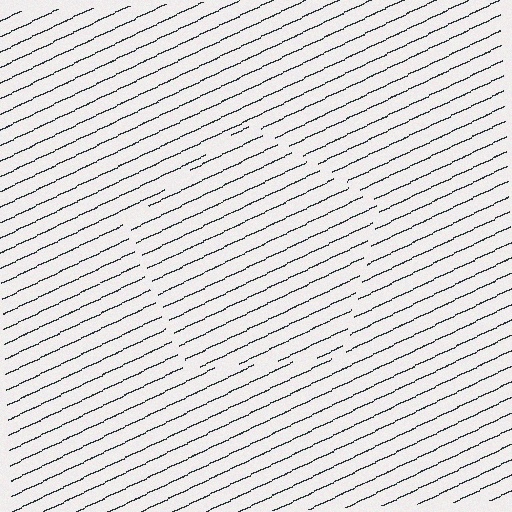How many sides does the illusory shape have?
5 sides — the line-ends trace a pentagon.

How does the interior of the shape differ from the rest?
The interior of the shape contains the same grating, shifted by half a period — the contour is defined by the phase discontinuity where line-ends from the inner and outer gratings abut.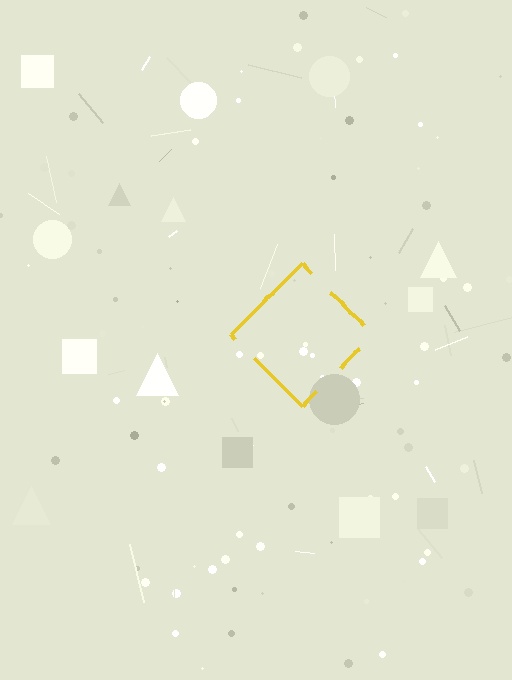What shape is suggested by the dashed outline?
The dashed outline suggests a diamond.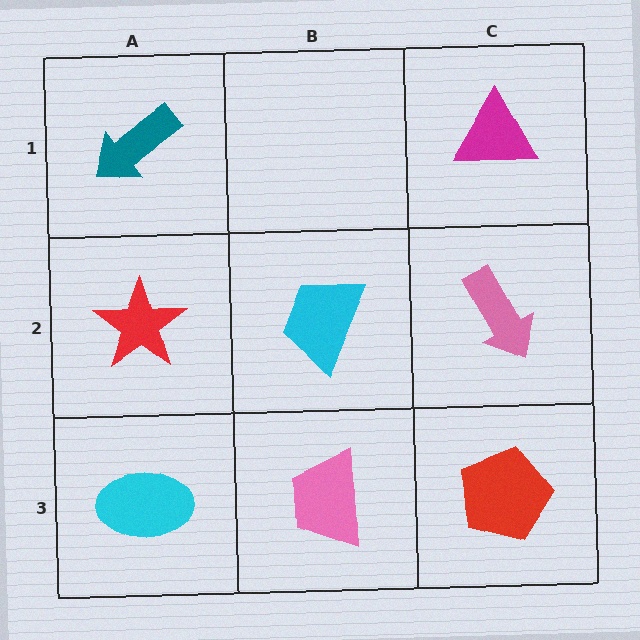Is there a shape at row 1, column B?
No, that cell is empty.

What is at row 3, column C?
A red pentagon.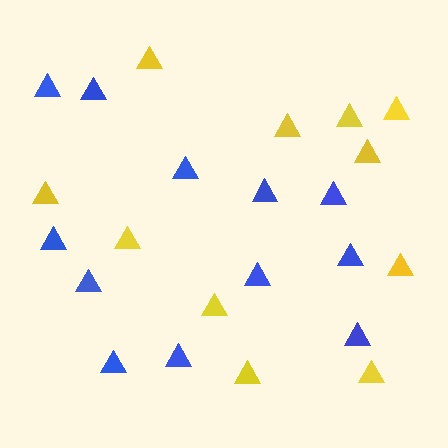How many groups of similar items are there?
There are 2 groups: one group of blue triangles (12) and one group of yellow triangles (11).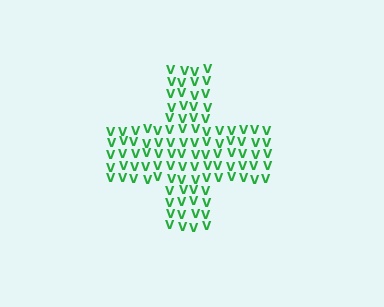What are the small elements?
The small elements are letter V's.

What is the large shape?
The large shape is a cross.